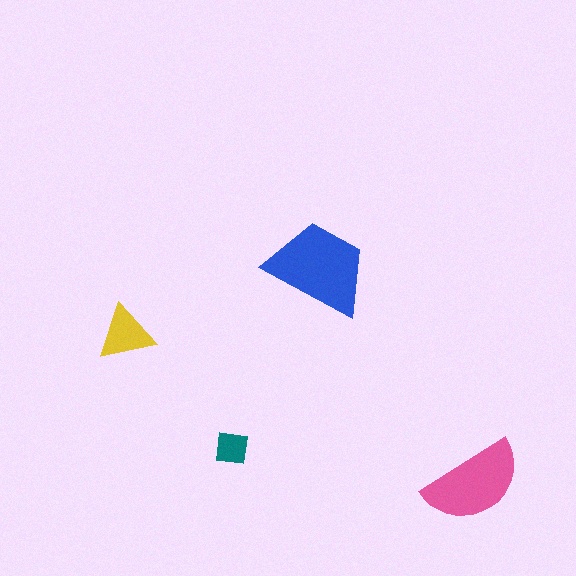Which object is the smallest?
The teal square.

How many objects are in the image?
There are 4 objects in the image.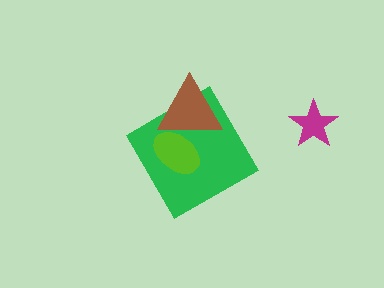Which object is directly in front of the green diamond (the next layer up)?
The lime ellipse is directly in front of the green diamond.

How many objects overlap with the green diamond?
2 objects overlap with the green diamond.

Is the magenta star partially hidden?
No, no other shape covers it.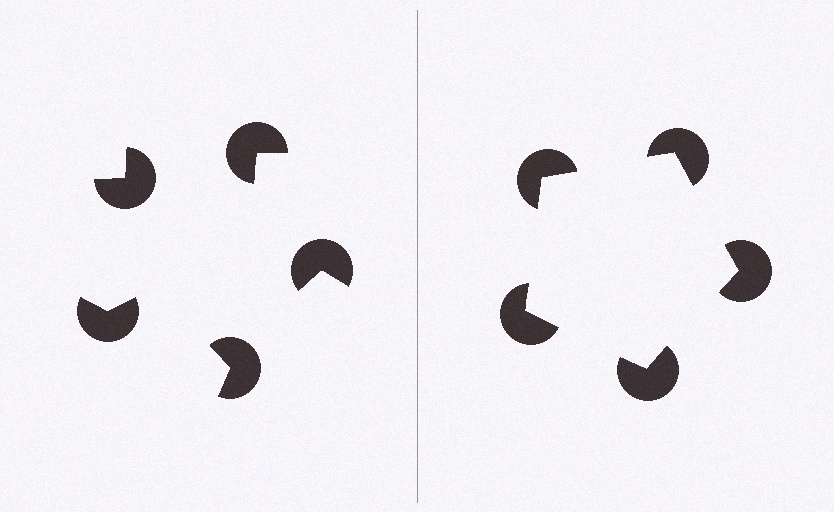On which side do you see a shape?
An illusory pentagon appears on the right side. On the left side the wedge cuts are rotated, so no coherent shape forms.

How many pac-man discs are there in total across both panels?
10 — 5 on each side.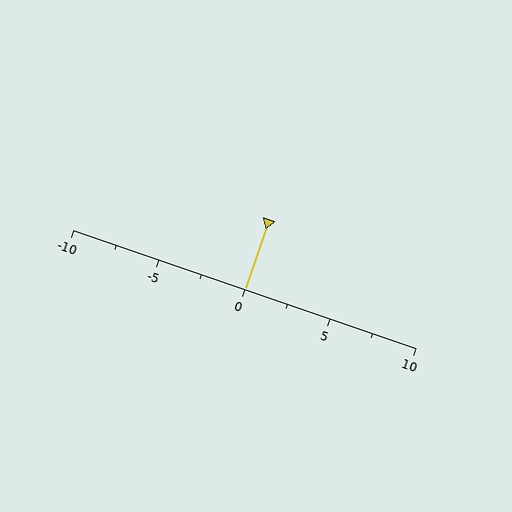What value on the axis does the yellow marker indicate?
The marker indicates approximately 0.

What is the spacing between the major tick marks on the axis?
The major ticks are spaced 5 apart.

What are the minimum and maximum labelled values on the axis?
The axis runs from -10 to 10.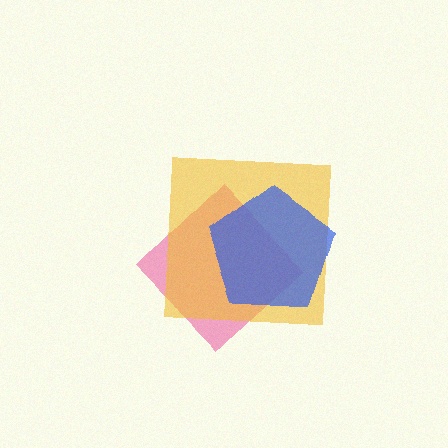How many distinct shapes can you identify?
There are 3 distinct shapes: a pink diamond, a yellow square, a blue pentagon.